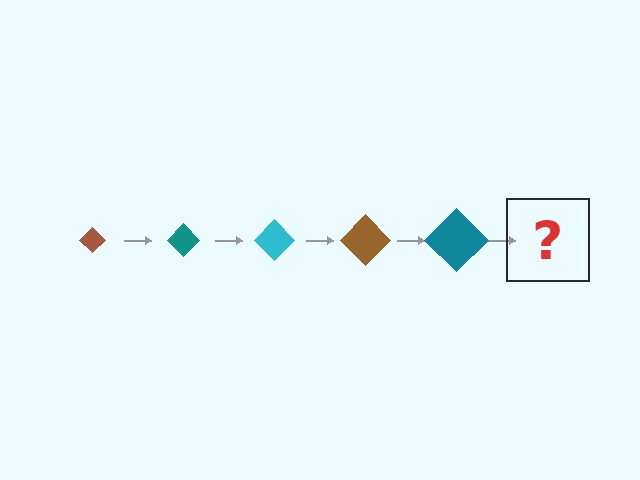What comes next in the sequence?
The next element should be a cyan diamond, larger than the previous one.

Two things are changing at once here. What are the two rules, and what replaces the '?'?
The two rules are that the diamond grows larger each step and the color cycles through brown, teal, and cyan. The '?' should be a cyan diamond, larger than the previous one.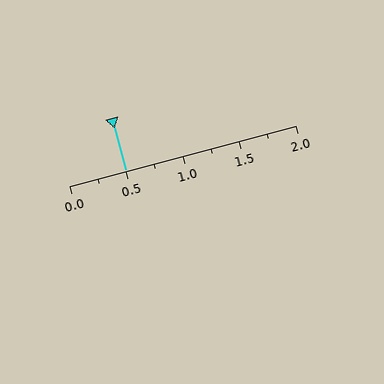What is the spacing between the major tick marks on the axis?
The major ticks are spaced 0.5 apart.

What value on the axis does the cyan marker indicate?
The marker indicates approximately 0.5.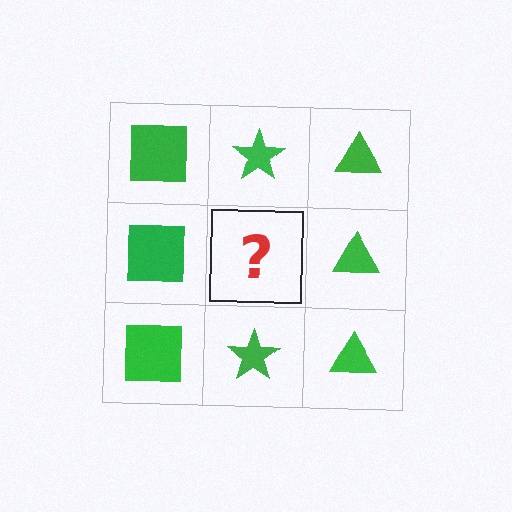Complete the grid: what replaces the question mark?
The question mark should be replaced with a green star.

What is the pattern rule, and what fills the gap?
The rule is that each column has a consistent shape. The gap should be filled with a green star.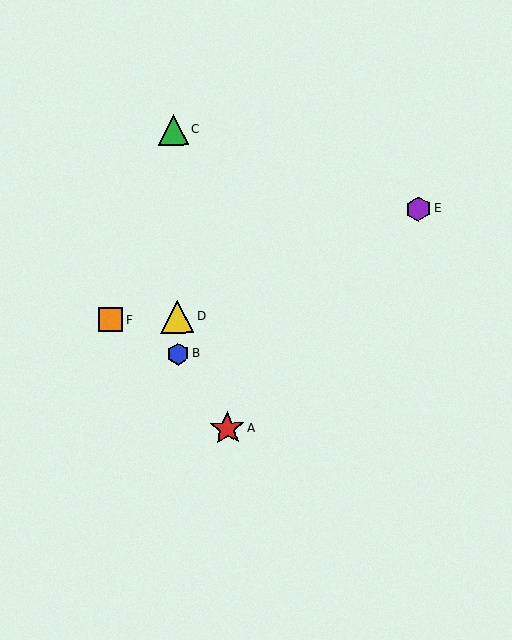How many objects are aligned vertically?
3 objects (B, C, D) are aligned vertically.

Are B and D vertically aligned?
Yes, both are at x≈178.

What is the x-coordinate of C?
Object C is at x≈173.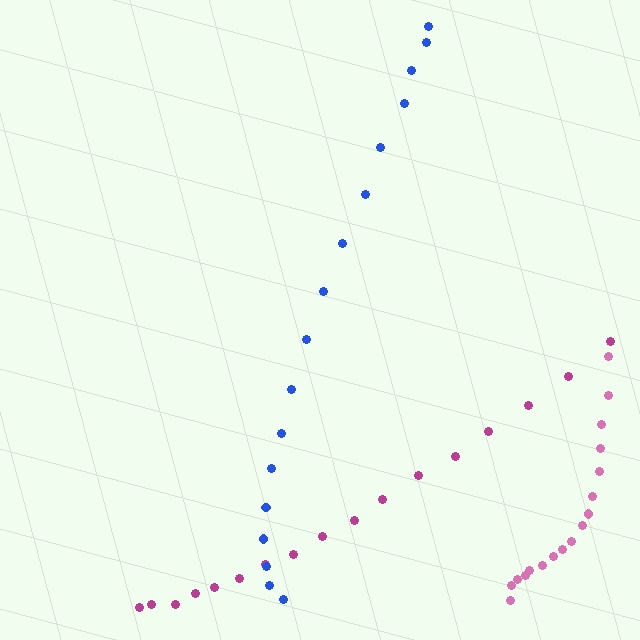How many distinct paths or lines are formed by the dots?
There are 3 distinct paths.